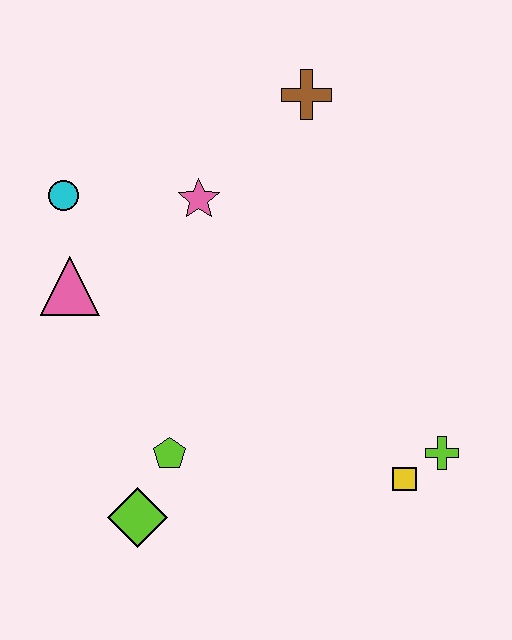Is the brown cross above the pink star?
Yes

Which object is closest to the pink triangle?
The cyan circle is closest to the pink triangle.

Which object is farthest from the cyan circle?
The lime cross is farthest from the cyan circle.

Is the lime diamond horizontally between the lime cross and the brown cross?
No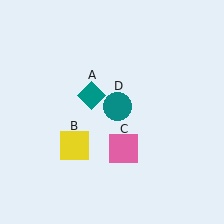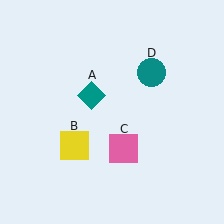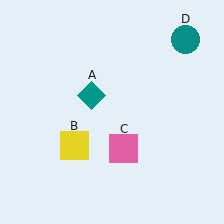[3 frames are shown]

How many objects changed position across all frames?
1 object changed position: teal circle (object D).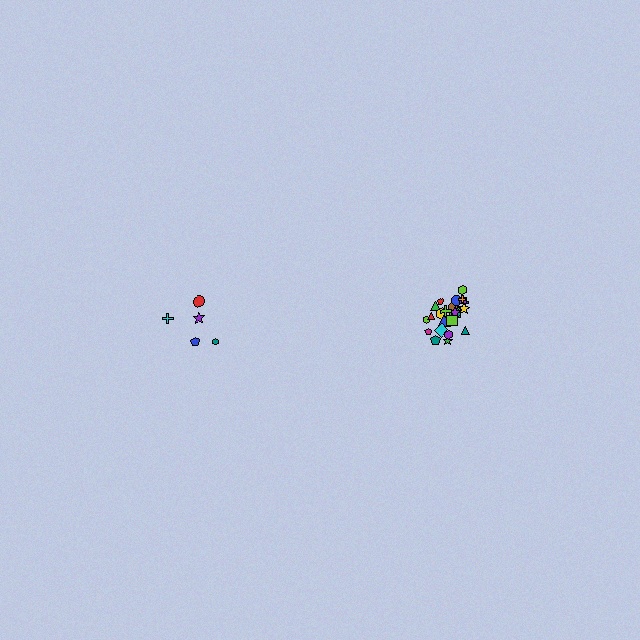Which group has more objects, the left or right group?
The right group.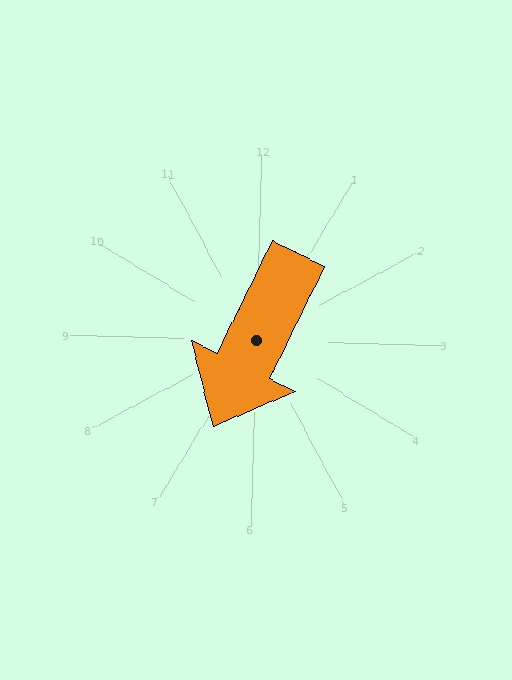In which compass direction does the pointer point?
Southwest.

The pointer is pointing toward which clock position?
Roughly 7 o'clock.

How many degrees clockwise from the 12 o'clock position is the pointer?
Approximately 205 degrees.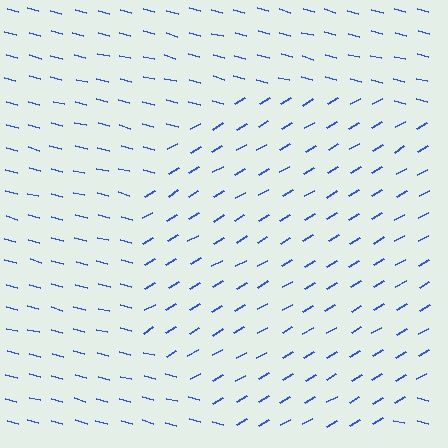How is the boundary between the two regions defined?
The boundary is defined purely by a change in line orientation (approximately 45 degrees difference). All lines are the same color and thickness.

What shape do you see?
I see a circle.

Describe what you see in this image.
The image is filled with small blue line segments. A circle region in the image has lines oriented differently from the surrounding lines, creating a visible texture boundary.